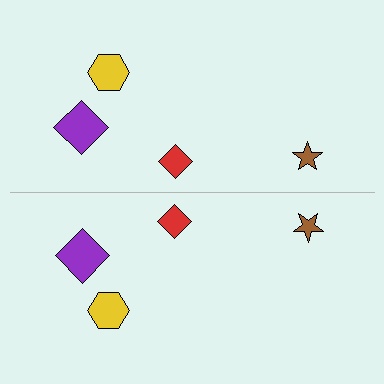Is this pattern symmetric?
Yes, this pattern has bilateral (reflection) symmetry.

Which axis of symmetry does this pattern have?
The pattern has a horizontal axis of symmetry running through the center of the image.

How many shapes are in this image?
There are 8 shapes in this image.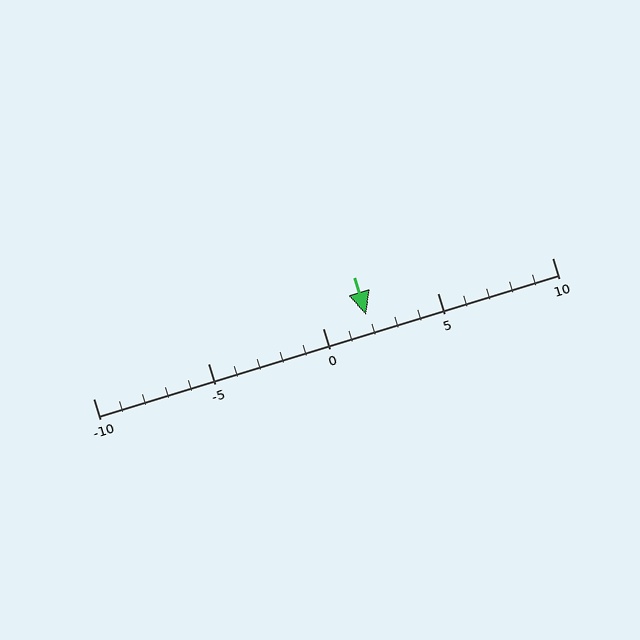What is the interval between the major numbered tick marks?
The major tick marks are spaced 5 units apart.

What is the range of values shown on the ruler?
The ruler shows values from -10 to 10.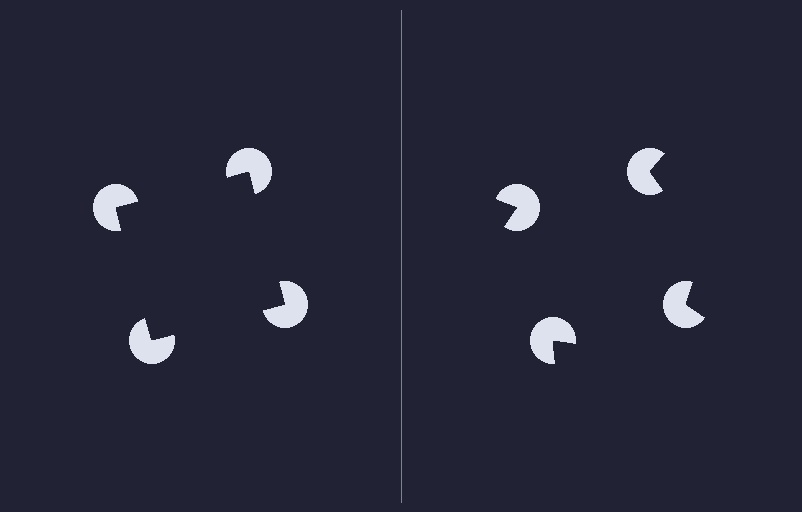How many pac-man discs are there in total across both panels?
8 — 4 on each side.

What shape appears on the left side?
An illusory square.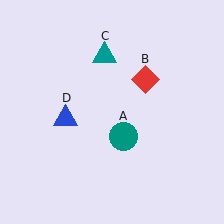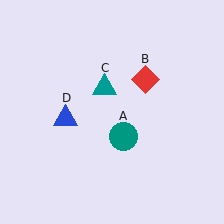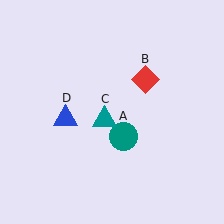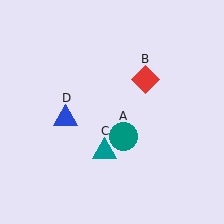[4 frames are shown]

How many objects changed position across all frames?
1 object changed position: teal triangle (object C).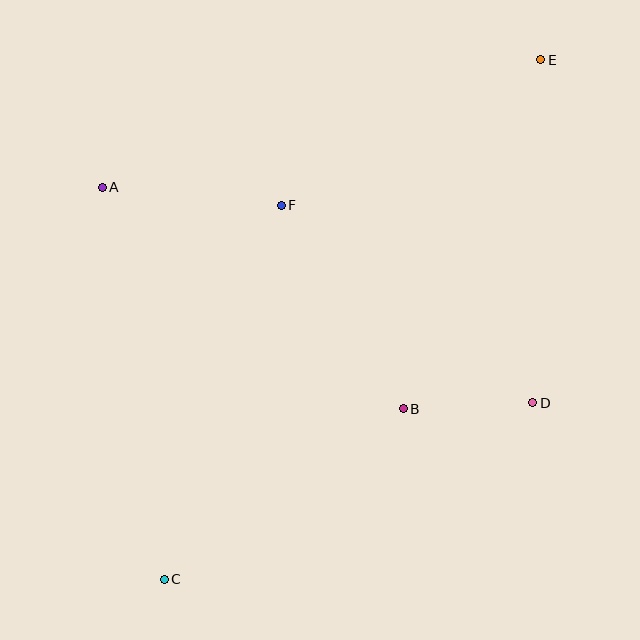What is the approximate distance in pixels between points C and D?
The distance between C and D is approximately 409 pixels.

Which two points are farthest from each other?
Points C and E are farthest from each other.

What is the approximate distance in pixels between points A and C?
The distance between A and C is approximately 397 pixels.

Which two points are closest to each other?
Points B and D are closest to each other.